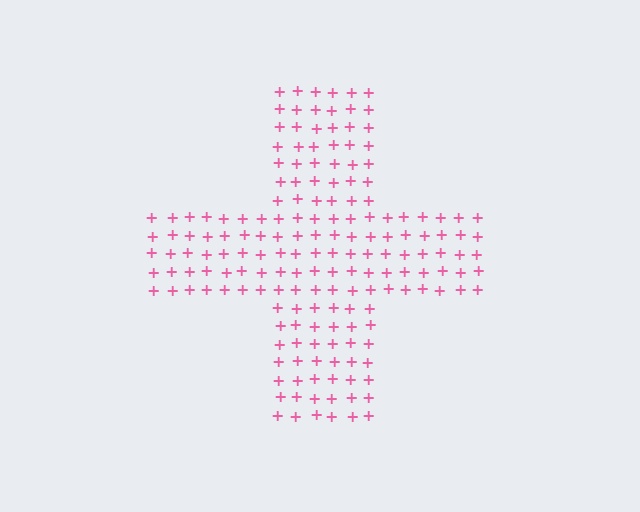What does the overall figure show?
The overall figure shows a cross.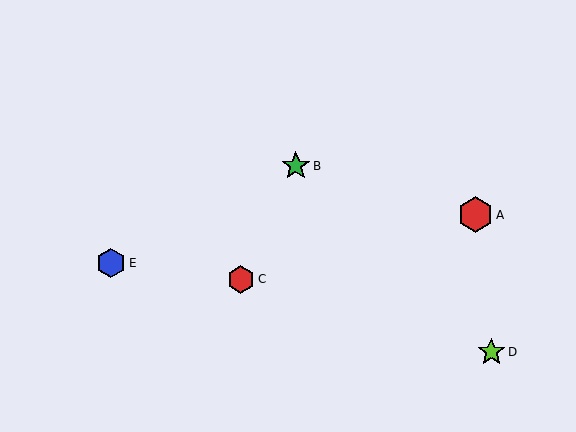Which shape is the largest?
The red hexagon (labeled A) is the largest.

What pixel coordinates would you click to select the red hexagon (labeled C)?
Click at (241, 279) to select the red hexagon C.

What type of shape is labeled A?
Shape A is a red hexagon.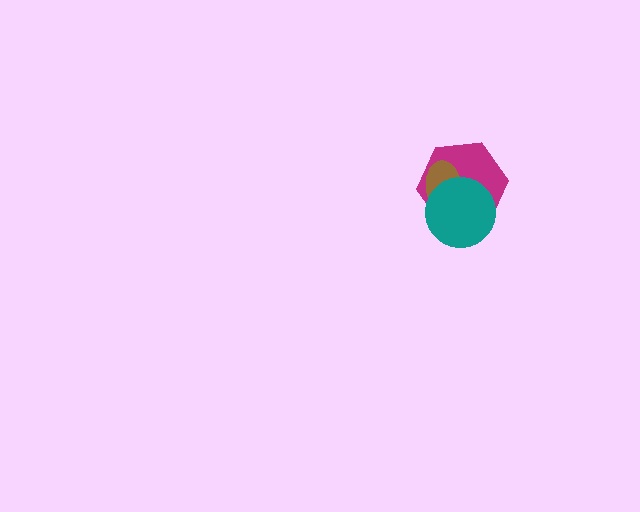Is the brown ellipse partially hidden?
Yes, it is partially covered by another shape.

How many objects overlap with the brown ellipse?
2 objects overlap with the brown ellipse.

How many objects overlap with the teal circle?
2 objects overlap with the teal circle.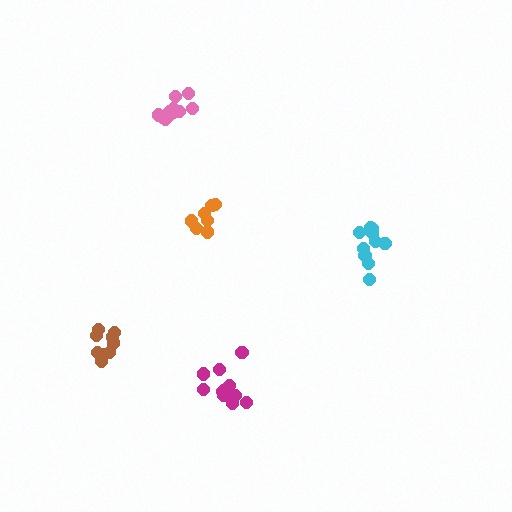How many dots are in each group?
Group 1: 11 dots, Group 2: 12 dots, Group 3: 11 dots, Group 4: 9 dots, Group 5: 7 dots (50 total).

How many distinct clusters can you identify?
There are 5 distinct clusters.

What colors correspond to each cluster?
The clusters are colored: cyan, magenta, pink, brown, orange.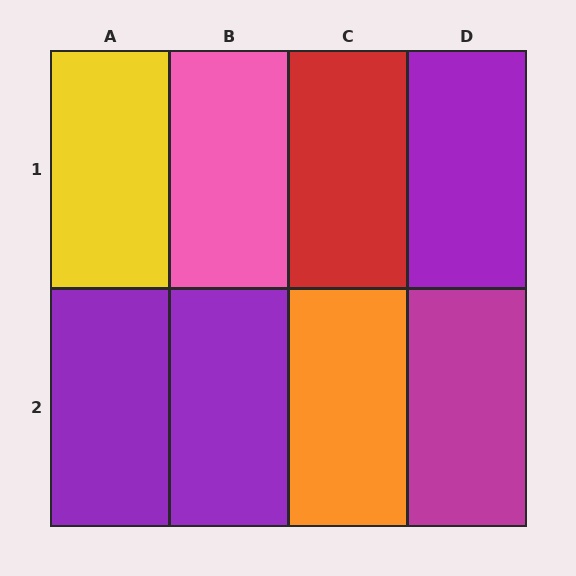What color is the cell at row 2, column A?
Purple.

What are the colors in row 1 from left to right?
Yellow, pink, red, purple.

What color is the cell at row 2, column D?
Magenta.